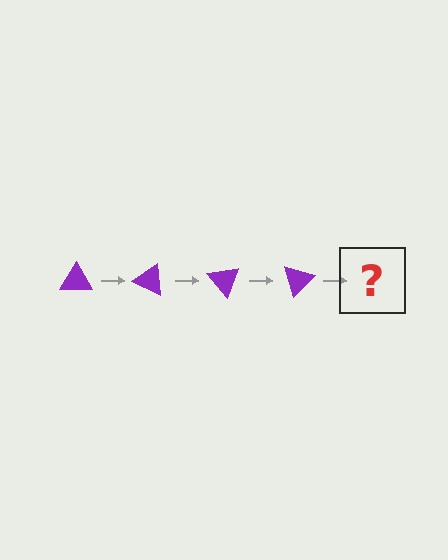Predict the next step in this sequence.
The next step is a purple triangle rotated 100 degrees.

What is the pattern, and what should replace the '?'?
The pattern is that the triangle rotates 25 degrees each step. The '?' should be a purple triangle rotated 100 degrees.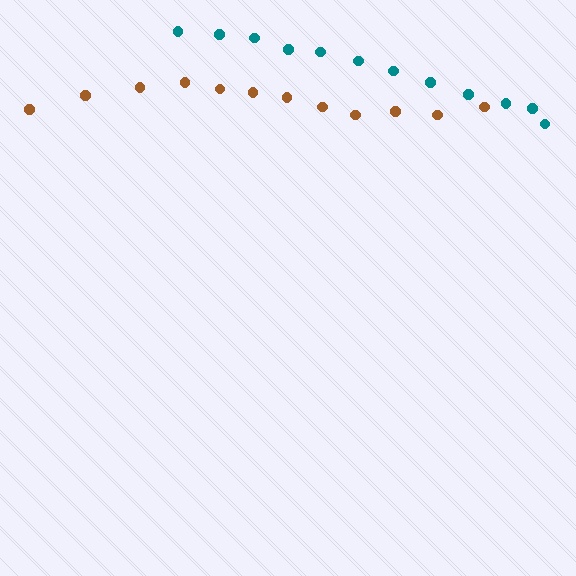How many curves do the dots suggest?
There are 2 distinct paths.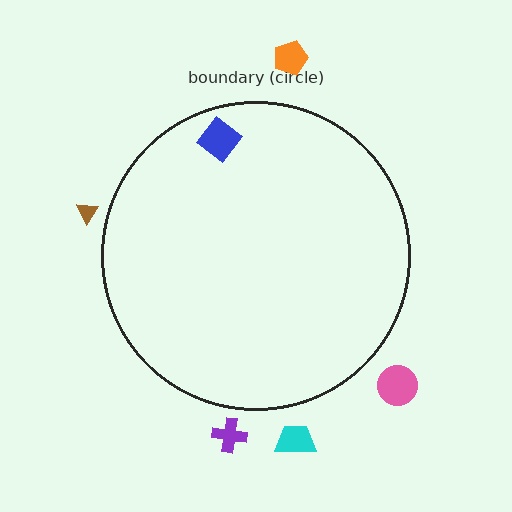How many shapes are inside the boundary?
1 inside, 5 outside.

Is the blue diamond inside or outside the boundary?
Inside.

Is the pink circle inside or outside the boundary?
Outside.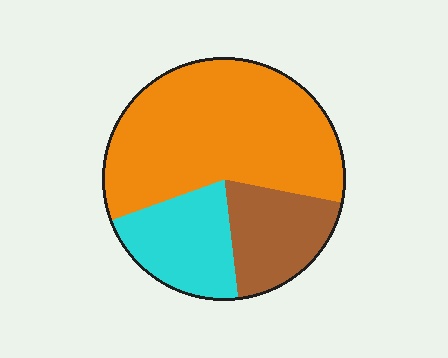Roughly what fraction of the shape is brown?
Brown takes up about one fifth (1/5) of the shape.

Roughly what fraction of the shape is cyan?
Cyan covers about 20% of the shape.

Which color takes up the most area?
Orange, at roughly 60%.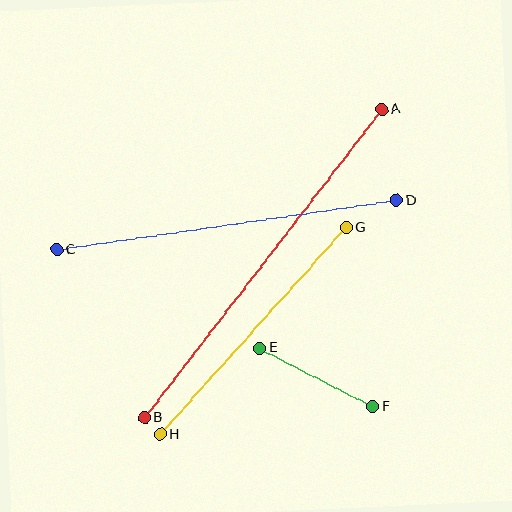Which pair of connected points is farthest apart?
Points A and B are farthest apart.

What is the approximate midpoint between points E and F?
The midpoint is at approximately (316, 377) pixels.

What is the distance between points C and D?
The distance is approximately 343 pixels.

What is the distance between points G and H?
The distance is approximately 278 pixels.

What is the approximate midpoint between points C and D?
The midpoint is at approximately (227, 225) pixels.